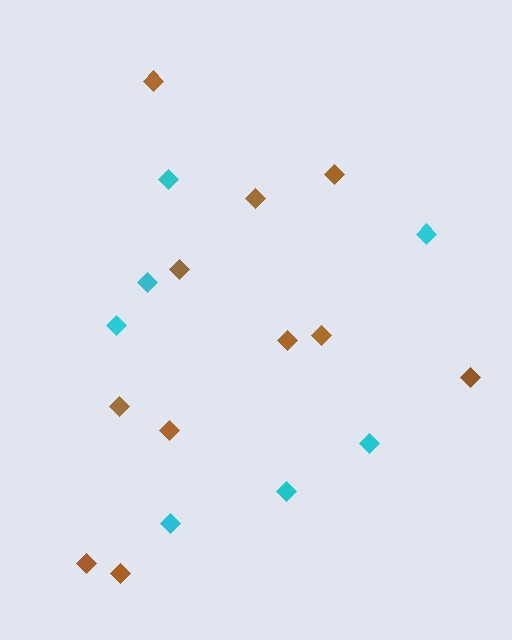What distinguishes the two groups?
There are 2 groups: one group of brown diamonds (11) and one group of cyan diamonds (7).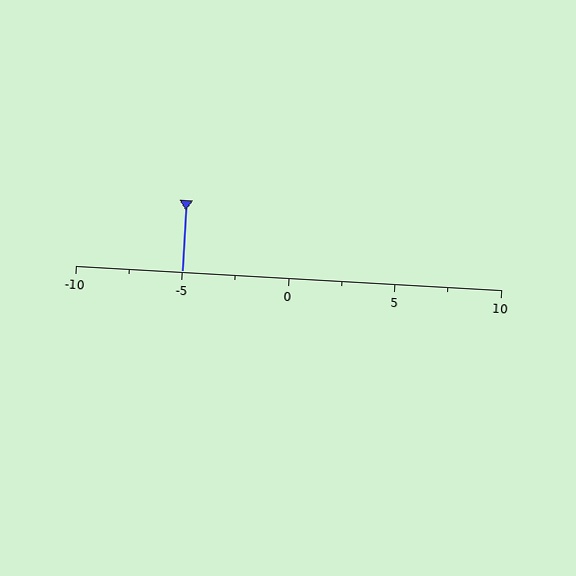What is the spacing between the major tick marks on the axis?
The major ticks are spaced 5 apart.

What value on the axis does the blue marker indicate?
The marker indicates approximately -5.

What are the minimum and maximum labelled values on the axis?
The axis runs from -10 to 10.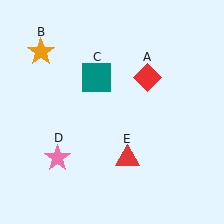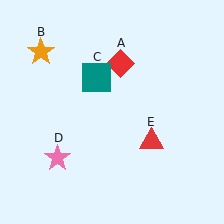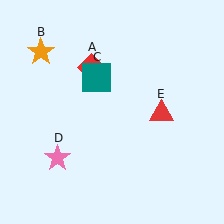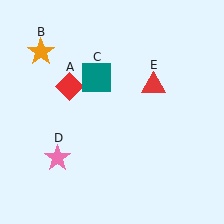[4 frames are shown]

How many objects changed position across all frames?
2 objects changed position: red diamond (object A), red triangle (object E).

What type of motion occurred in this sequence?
The red diamond (object A), red triangle (object E) rotated counterclockwise around the center of the scene.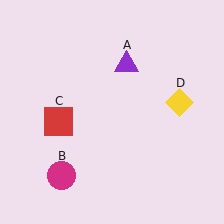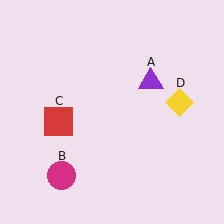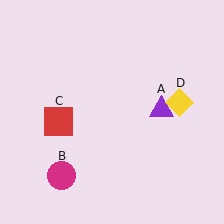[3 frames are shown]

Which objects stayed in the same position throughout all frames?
Magenta circle (object B) and red square (object C) and yellow diamond (object D) remained stationary.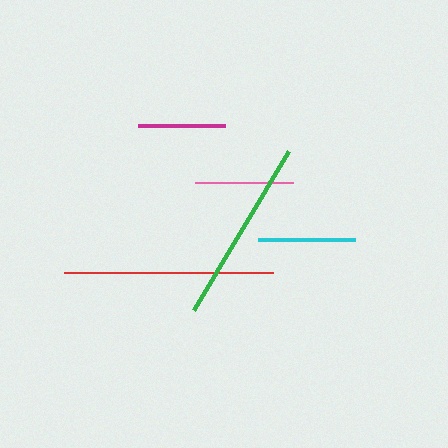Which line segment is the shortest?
The magenta line is the shortest at approximately 87 pixels.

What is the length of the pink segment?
The pink segment is approximately 98 pixels long.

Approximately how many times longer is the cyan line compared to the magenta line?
The cyan line is approximately 1.1 times the length of the magenta line.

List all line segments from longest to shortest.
From longest to shortest: red, green, pink, cyan, magenta.